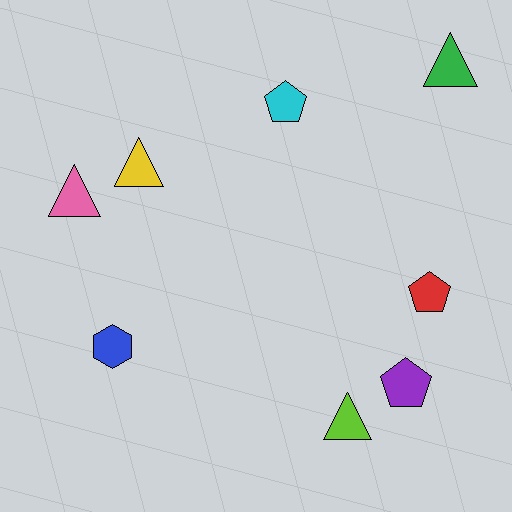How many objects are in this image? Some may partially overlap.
There are 8 objects.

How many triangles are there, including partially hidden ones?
There are 4 triangles.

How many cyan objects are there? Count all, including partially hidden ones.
There is 1 cyan object.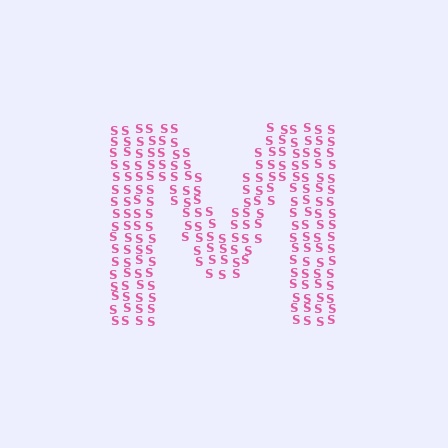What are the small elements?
The small elements are letter S's.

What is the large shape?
The large shape is the letter M.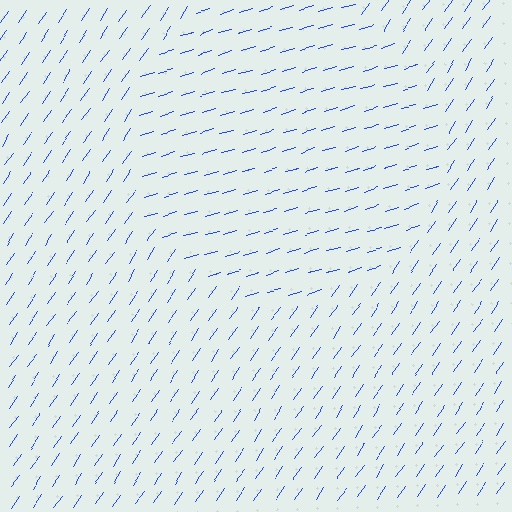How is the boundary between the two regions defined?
The boundary is defined purely by a change in line orientation (approximately 39 degrees difference). All lines are the same color and thickness.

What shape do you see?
I see a circle.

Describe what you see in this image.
The image is filled with small blue line segments. A circle region in the image has lines oriented differently from the surrounding lines, creating a visible texture boundary.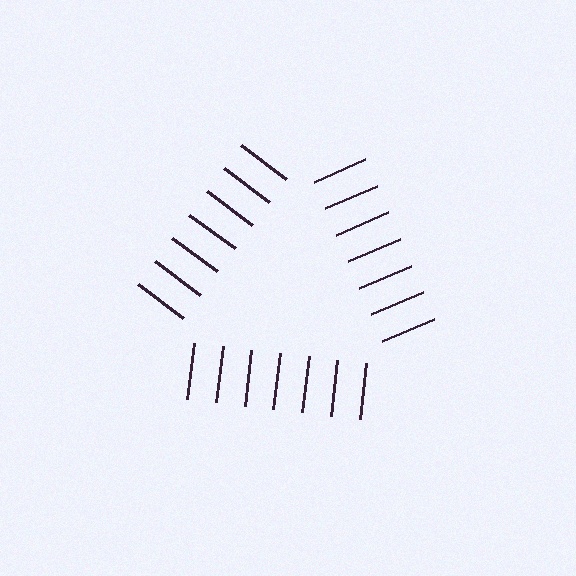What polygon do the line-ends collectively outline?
An illusory triangle — the line segments terminate on its edges but no continuous stroke is drawn.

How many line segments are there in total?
21 — 7 along each of the 3 edges.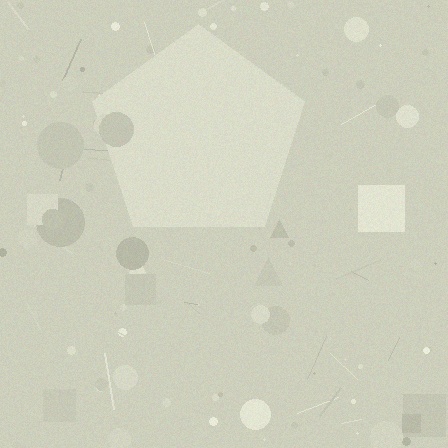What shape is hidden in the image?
A pentagon is hidden in the image.